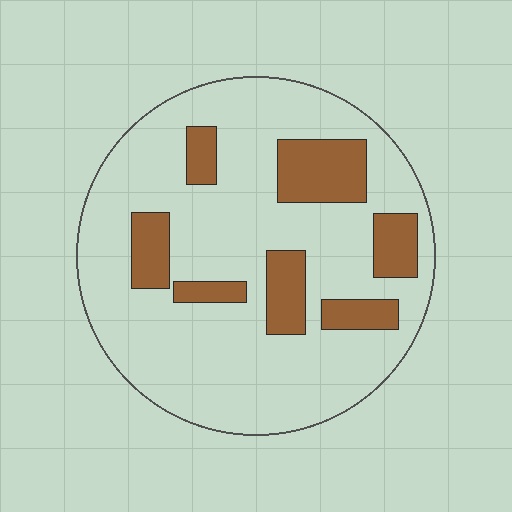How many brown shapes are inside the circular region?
7.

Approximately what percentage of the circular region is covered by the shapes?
Approximately 20%.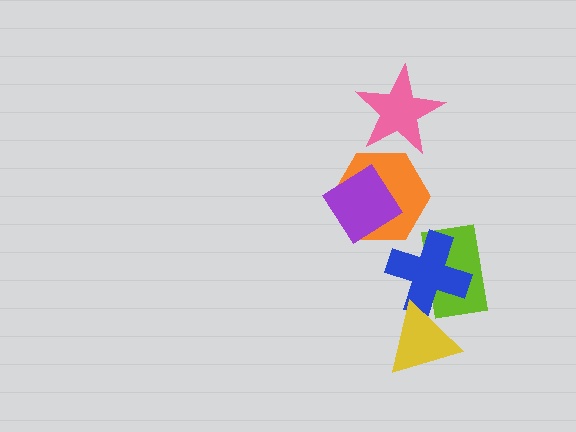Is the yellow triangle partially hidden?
No, no other shape covers it.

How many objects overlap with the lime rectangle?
2 objects overlap with the lime rectangle.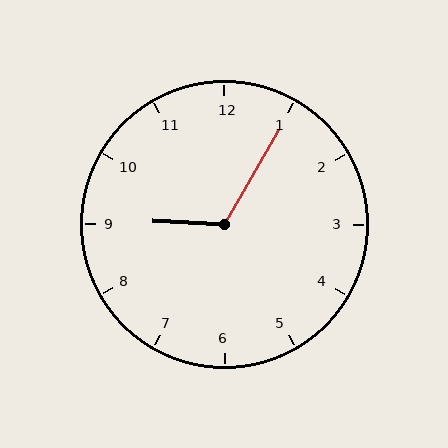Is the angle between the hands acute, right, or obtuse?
It is obtuse.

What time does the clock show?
9:05.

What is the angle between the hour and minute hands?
Approximately 118 degrees.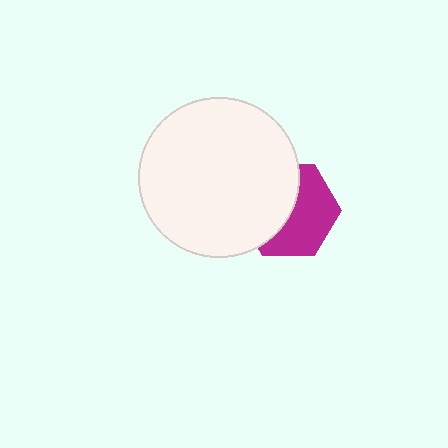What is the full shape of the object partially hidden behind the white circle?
The partially hidden object is a magenta hexagon.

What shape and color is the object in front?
The object in front is a white circle.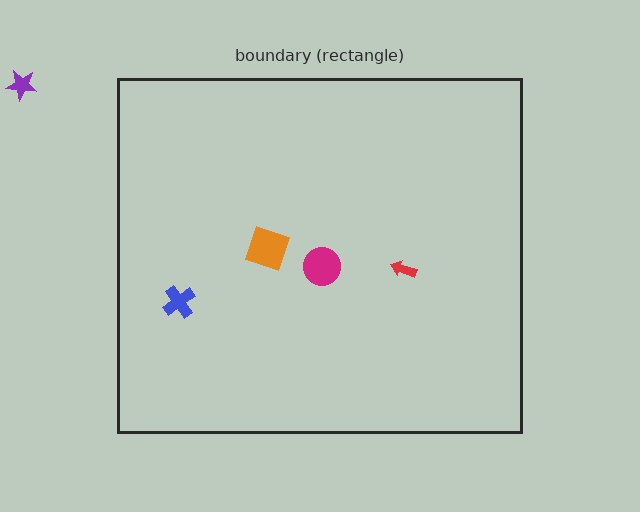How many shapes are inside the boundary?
4 inside, 1 outside.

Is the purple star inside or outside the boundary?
Outside.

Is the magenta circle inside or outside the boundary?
Inside.